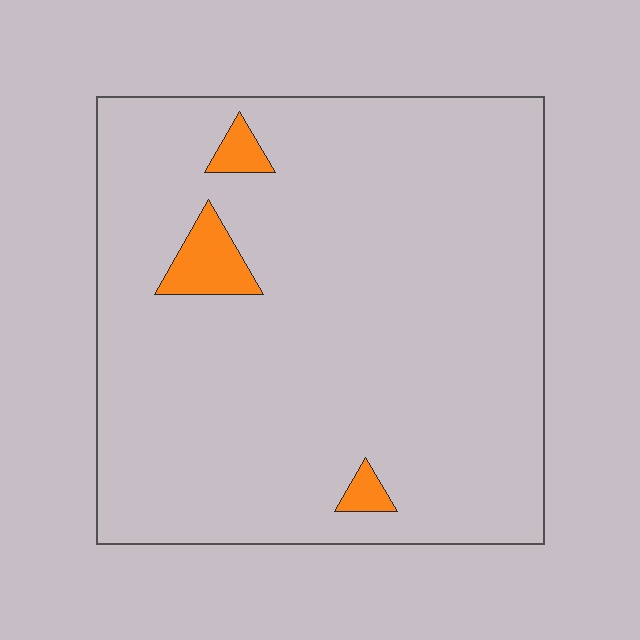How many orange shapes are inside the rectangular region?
3.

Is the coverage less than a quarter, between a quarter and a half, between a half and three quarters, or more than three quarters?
Less than a quarter.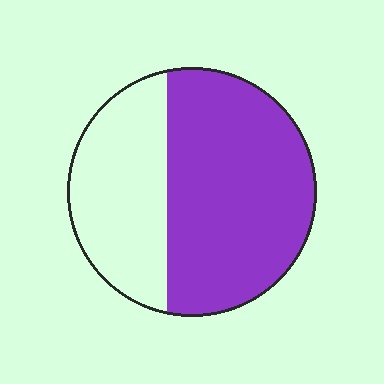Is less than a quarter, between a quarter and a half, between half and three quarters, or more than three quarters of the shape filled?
Between half and three quarters.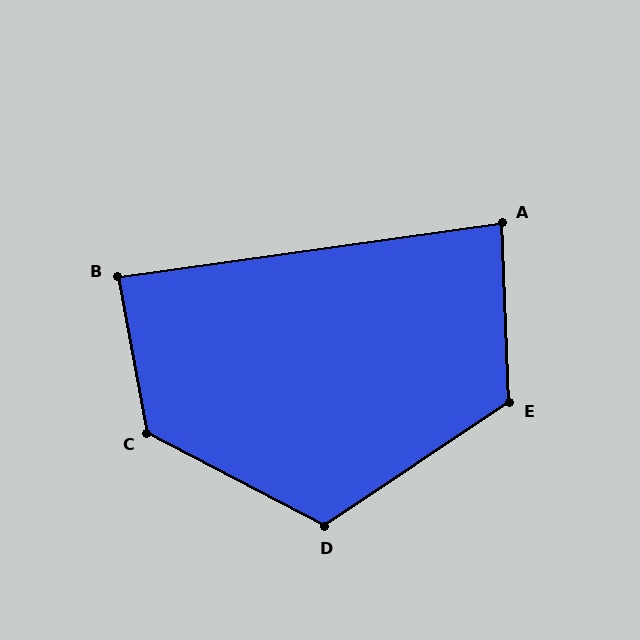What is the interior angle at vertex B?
Approximately 87 degrees (approximately right).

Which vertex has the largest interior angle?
C, at approximately 128 degrees.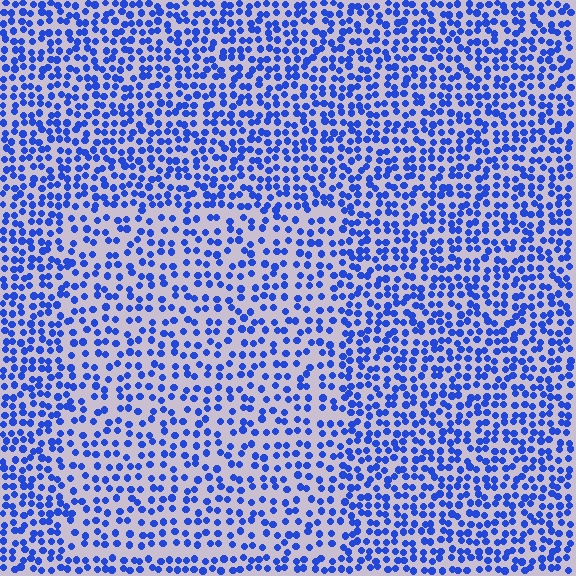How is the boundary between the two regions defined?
The boundary is defined by a change in element density (approximately 1.5x ratio). All elements are the same color, size, and shape.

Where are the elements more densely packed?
The elements are more densely packed outside the rectangle boundary.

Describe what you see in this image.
The image contains small blue elements arranged at two different densities. A rectangle-shaped region is visible where the elements are less densely packed than the surrounding area.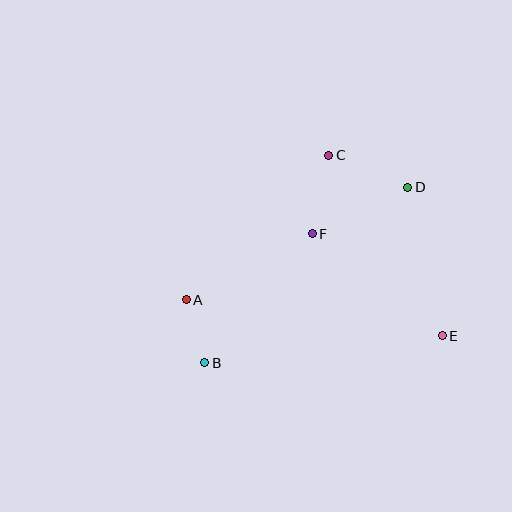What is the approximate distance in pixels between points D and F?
The distance between D and F is approximately 106 pixels.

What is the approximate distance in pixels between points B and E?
The distance between B and E is approximately 239 pixels.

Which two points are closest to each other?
Points A and B are closest to each other.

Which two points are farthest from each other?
Points B and D are farthest from each other.